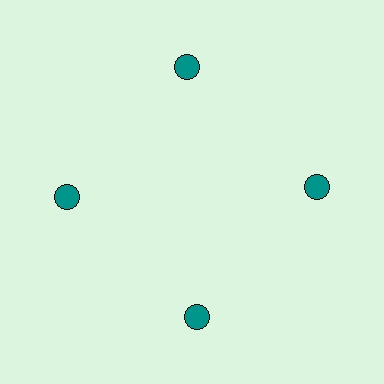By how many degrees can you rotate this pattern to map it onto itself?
The pattern maps onto itself every 90 degrees of rotation.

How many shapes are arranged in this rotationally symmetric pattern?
There are 4 shapes, arranged in 4 groups of 1.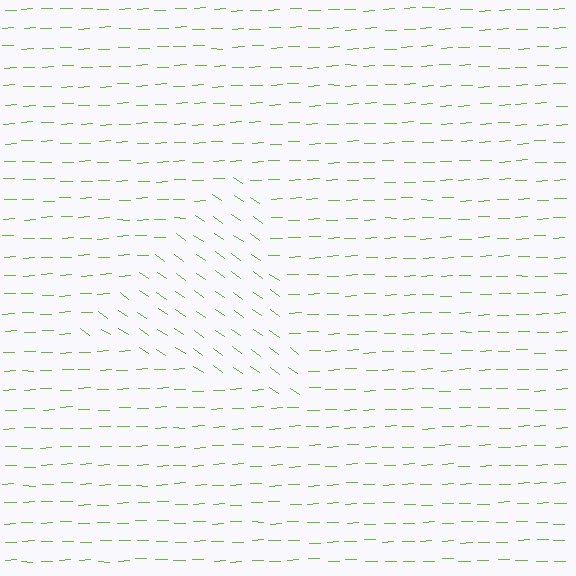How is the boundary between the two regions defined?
The boundary is defined purely by a change in line orientation (approximately 37 degrees difference). All lines are the same color and thickness.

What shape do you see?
I see a triangle.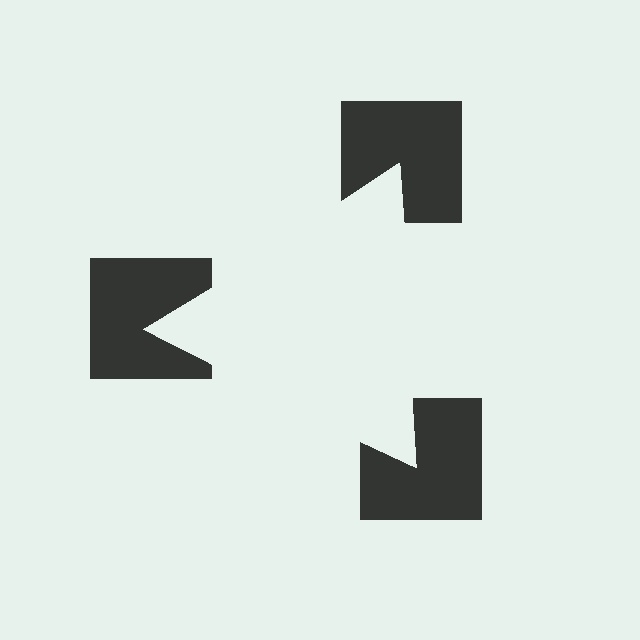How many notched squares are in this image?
There are 3 — one at each vertex of the illusory triangle.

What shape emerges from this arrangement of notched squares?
An illusory triangle — its edges are inferred from the aligned wedge cuts in the notched squares, not physically drawn.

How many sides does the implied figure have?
3 sides.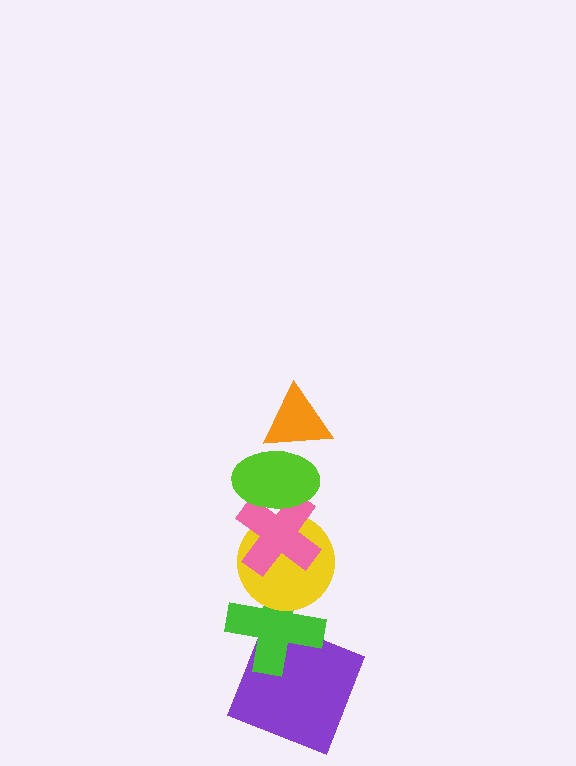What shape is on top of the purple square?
The green cross is on top of the purple square.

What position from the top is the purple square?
The purple square is 6th from the top.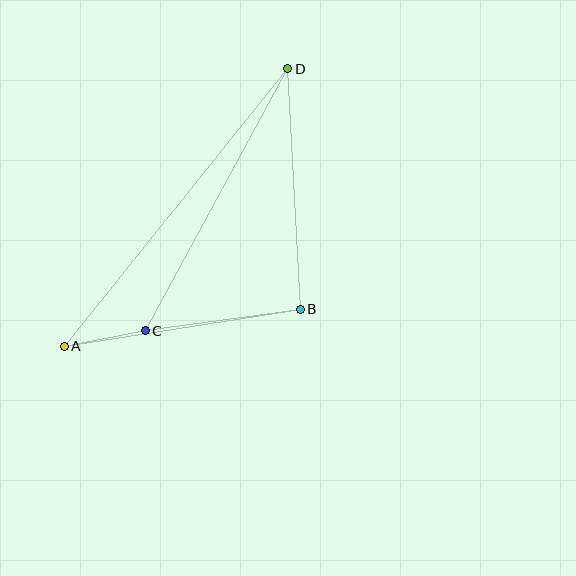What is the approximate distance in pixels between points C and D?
The distance between C and D is approximately 298 pixels.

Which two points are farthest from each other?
Points A and D are farthest from each other.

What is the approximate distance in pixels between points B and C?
The distance between B and C is approximately 156 pixels.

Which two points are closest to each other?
Points A and C are closest to each other.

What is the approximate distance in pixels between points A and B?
The distance between A and B is approximately 239 pixels.